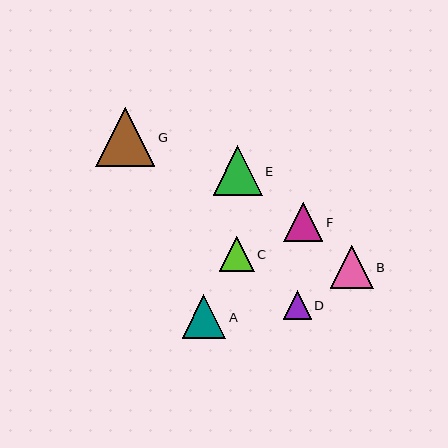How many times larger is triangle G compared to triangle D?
Triangle G is approximately 2.1 times the size of triangle D.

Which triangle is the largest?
Triangle G is the largest with a size of approximately 59 pixels.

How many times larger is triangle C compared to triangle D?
Triangle C is approximately 1.3 times the size of triangle D.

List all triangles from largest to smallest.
From largest to smallest: G, E, A, B, F, C, D.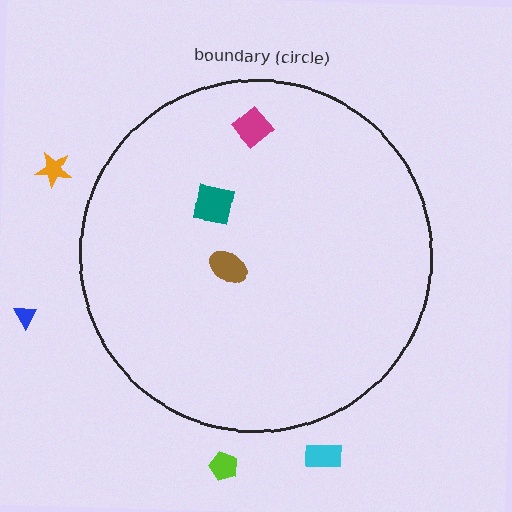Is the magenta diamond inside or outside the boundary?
Inside.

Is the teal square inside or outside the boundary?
Inside.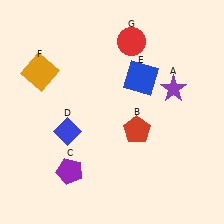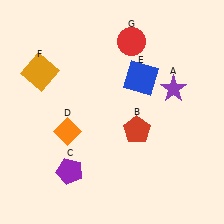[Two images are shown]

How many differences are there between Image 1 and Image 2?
There is 1 difference between the two images.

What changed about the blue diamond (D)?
In Image 1, D is blue. In Image 2, it changed to orange.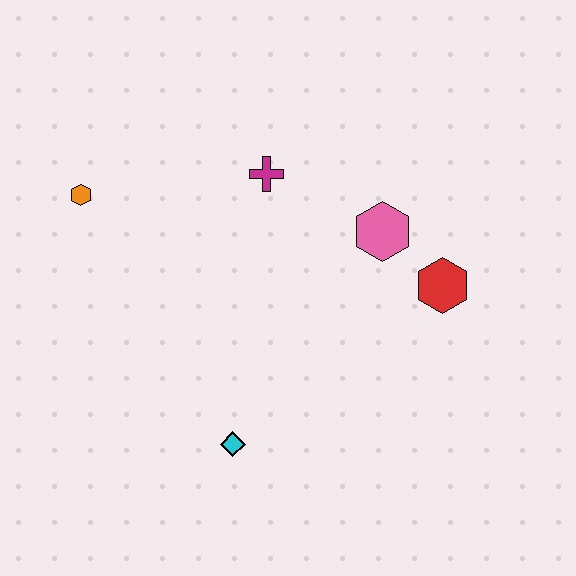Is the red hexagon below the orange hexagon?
Yes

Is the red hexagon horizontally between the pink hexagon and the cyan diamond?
No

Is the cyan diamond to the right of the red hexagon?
No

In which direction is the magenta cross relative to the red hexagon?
The magenta cross is to the left of the red hexagon.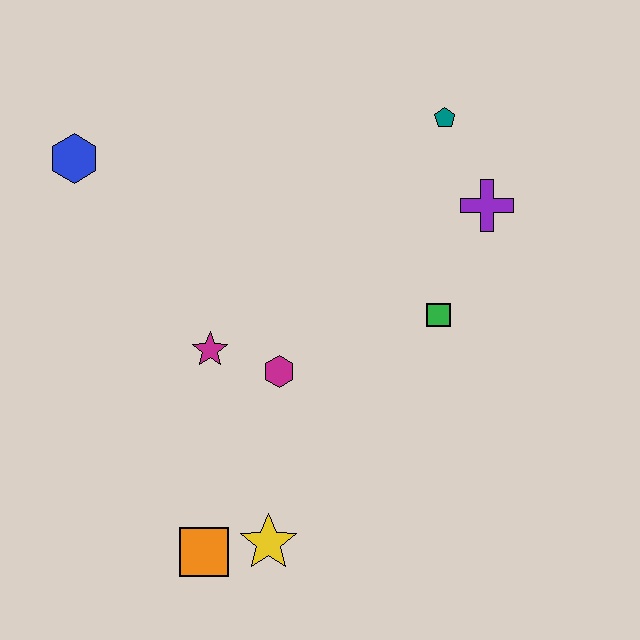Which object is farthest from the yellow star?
The teal pentagon is farthest from the yellow star.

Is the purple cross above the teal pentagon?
No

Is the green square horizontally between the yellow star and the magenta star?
No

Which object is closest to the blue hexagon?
The magenta star is closest to the blue hexagon.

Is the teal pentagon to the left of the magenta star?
No